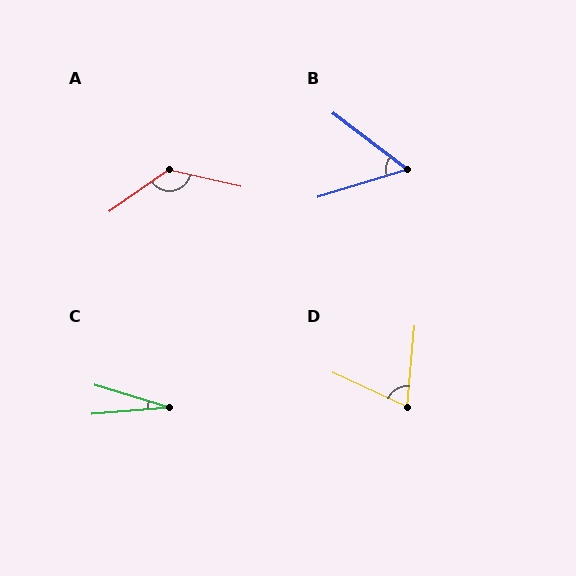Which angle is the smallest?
C, at approximately 22 degrees.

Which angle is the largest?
A, at approximately 132 degrees.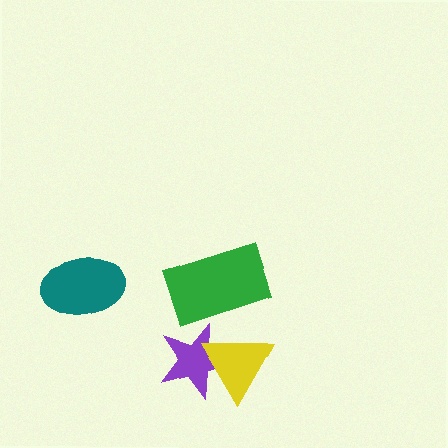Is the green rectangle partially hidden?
No, no other shape covers it.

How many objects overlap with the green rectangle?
0 objects overlap with the green rectangle.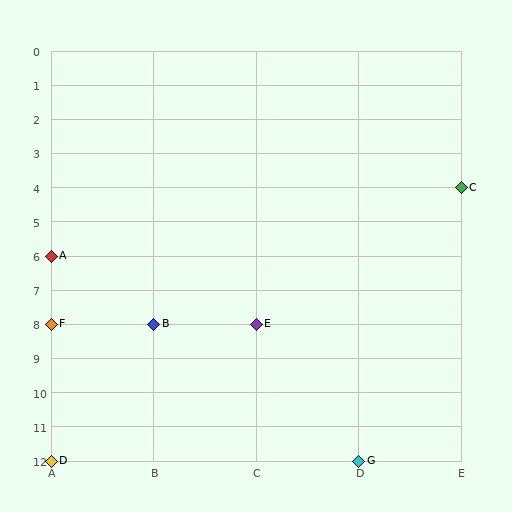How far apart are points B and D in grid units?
Points B and D are 1 column and 4 rows apart (about 4.1 grid units diagonally).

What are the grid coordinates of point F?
Point F is at grid coordinates (A, 8).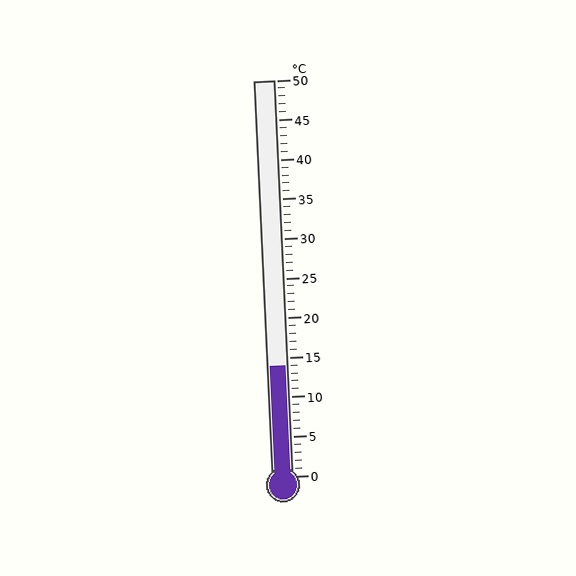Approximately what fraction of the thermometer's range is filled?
The thermometer is filled to approximately 30% of its range.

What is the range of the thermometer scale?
The thermometer scale ranges from 0°C to 50°C.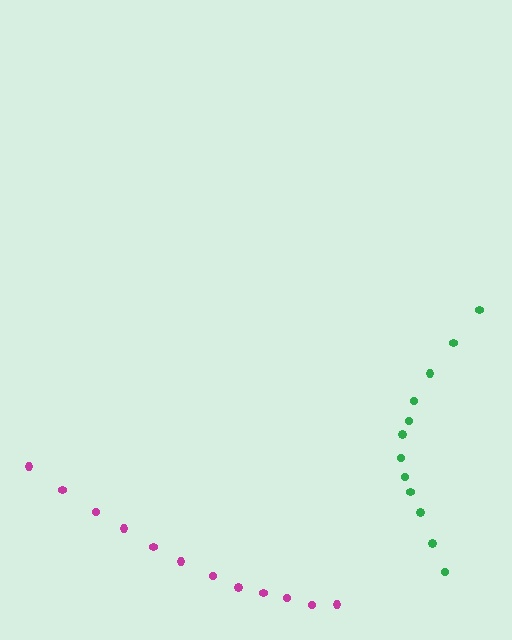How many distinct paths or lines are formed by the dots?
There are 2 distinct paths.